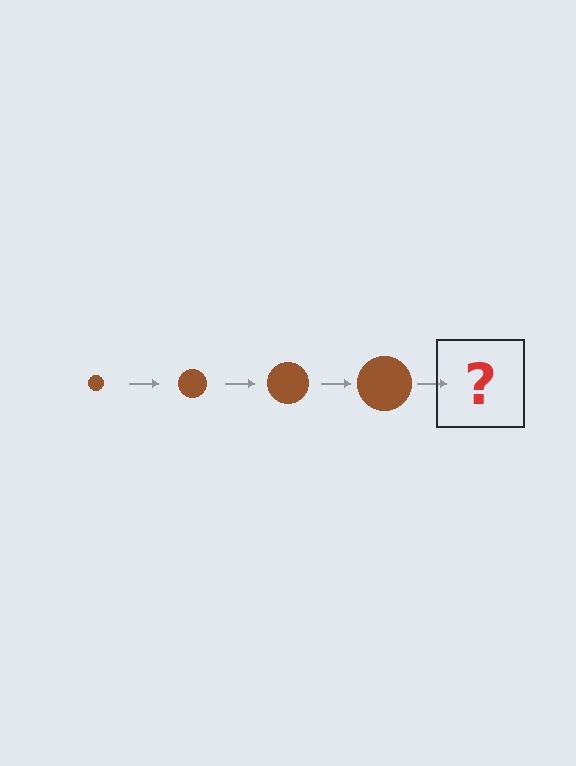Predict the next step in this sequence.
The next step is a brown circle, larger than the previous one.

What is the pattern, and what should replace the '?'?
The pattern is that the circle gets progressively larger each step. The '?' should be a brown circle, larger than the previous one.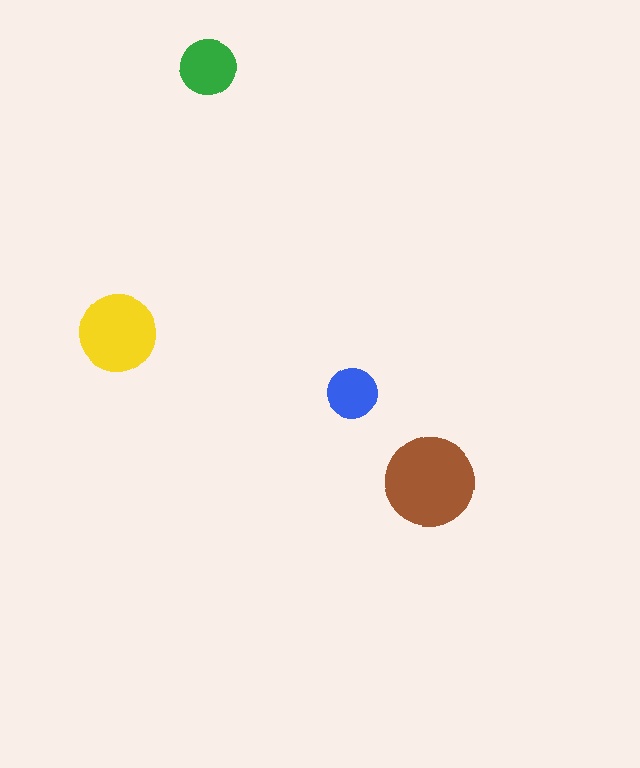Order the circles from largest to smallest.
the brown one, the yellow one, the green one, the blue one.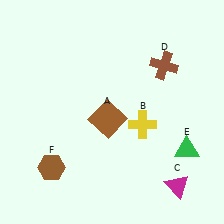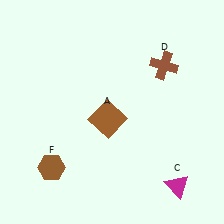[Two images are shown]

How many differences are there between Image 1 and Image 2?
There are 2 differences between the two images.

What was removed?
The green triangle (E), the yellow cross (B) were removed in Image 2.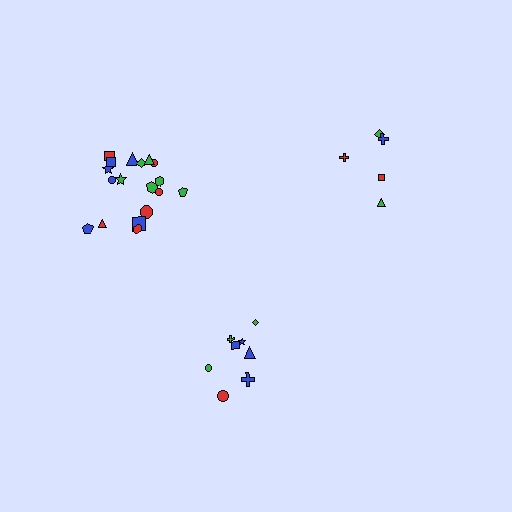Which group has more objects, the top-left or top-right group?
The top-left group.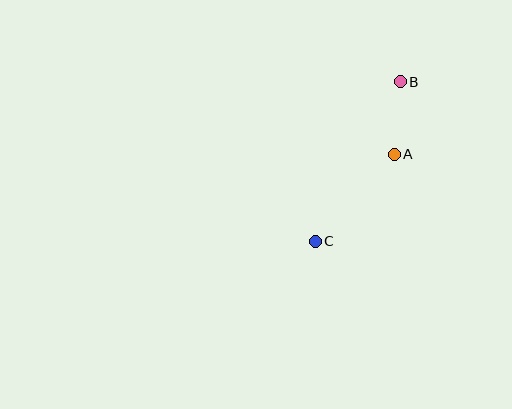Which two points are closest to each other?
Points A and B are closest to each other.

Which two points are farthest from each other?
Points B and C are farthest from each other.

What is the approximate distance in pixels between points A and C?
The distance between A and C is approximately 118 pixels.